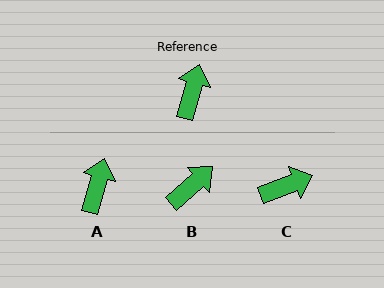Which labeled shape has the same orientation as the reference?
A.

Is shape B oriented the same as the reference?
No, it is off by about 33 degrees.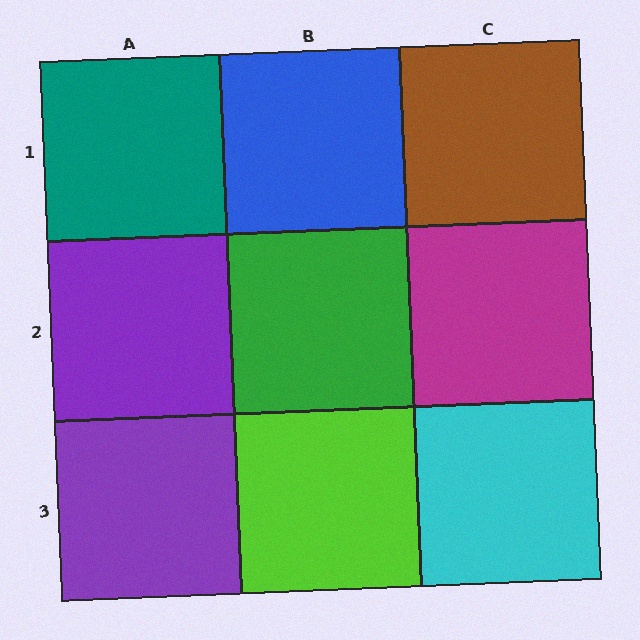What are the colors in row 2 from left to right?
Purple, green, magenta.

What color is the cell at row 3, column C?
Cyan.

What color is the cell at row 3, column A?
Purple.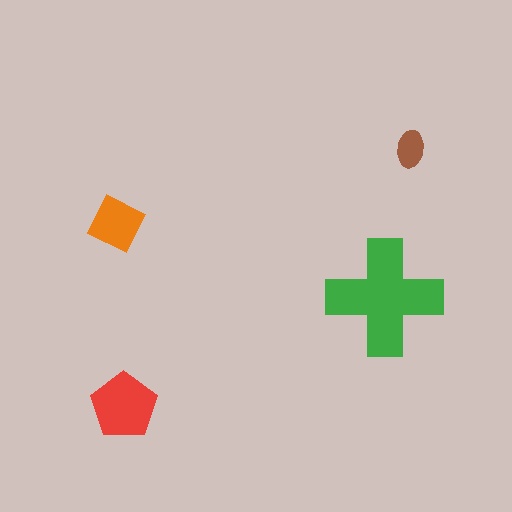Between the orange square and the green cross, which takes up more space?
The green cross.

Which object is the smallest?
The brown ellipse.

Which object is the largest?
The green cross.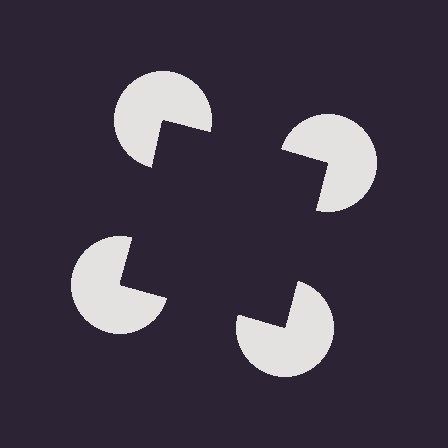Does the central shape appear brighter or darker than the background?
It typically appears slightly darker than the background, even though no actual brightness change is drawn.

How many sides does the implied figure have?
4 sides.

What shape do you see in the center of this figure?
An illusory square — its edges are inferred from the aligned wedge cuts in the pac-man discs, not physically drawn.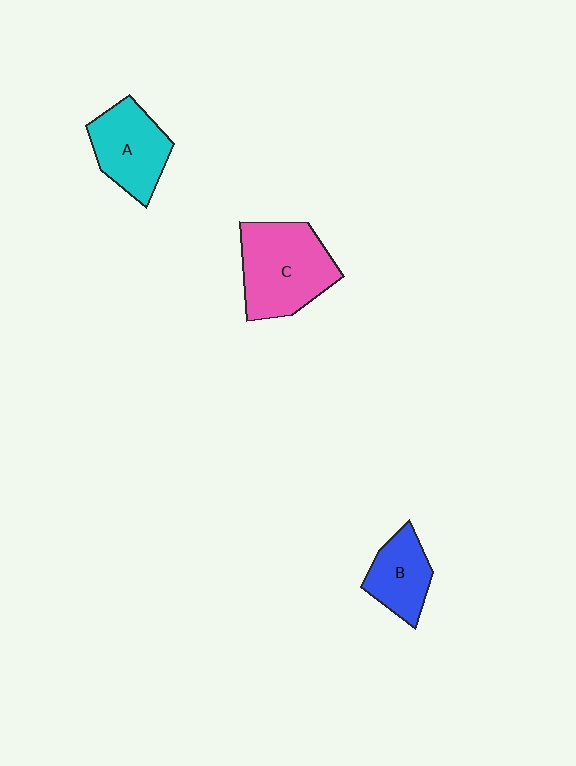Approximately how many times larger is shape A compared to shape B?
Approximately 1.3 times.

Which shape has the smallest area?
Shape B (blue).